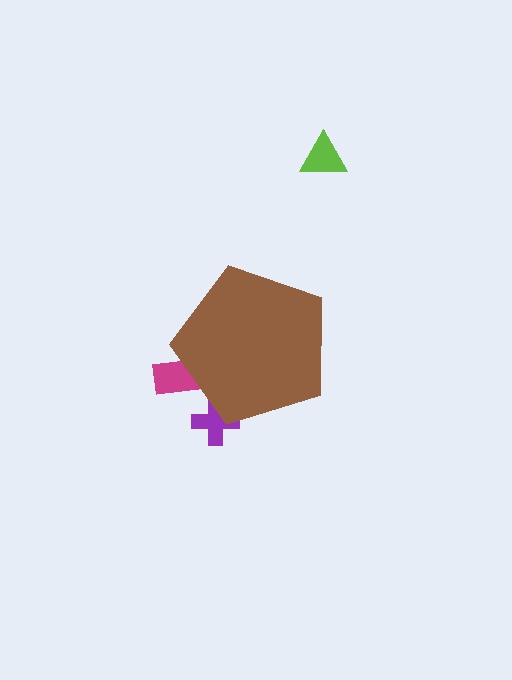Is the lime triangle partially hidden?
No, the lime triangle is fully visible.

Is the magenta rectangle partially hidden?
Yes, the magenta rectangle is partially hidden behind the brown pentagon.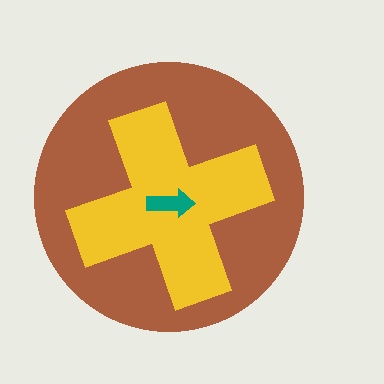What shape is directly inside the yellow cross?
The teal arrow.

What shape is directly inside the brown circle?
The yellow cross.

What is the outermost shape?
The brown circle.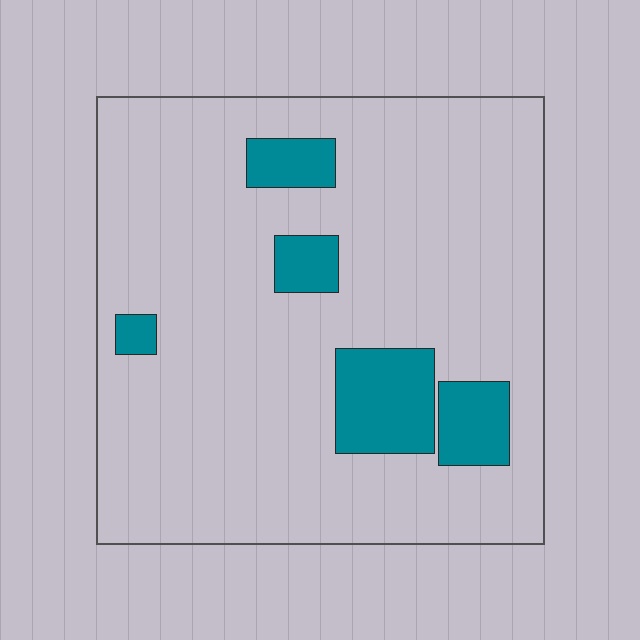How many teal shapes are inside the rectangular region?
5.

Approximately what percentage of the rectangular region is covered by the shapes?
Approximately 15%.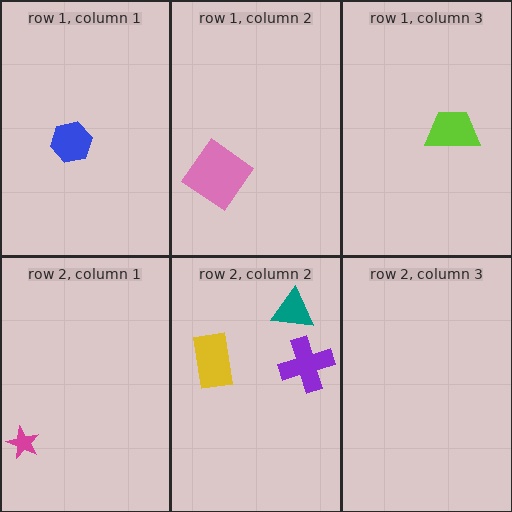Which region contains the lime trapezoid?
The row 1, column 3 region.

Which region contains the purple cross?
The row 2, column 2 region.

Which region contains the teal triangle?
The row 2, column 2 region.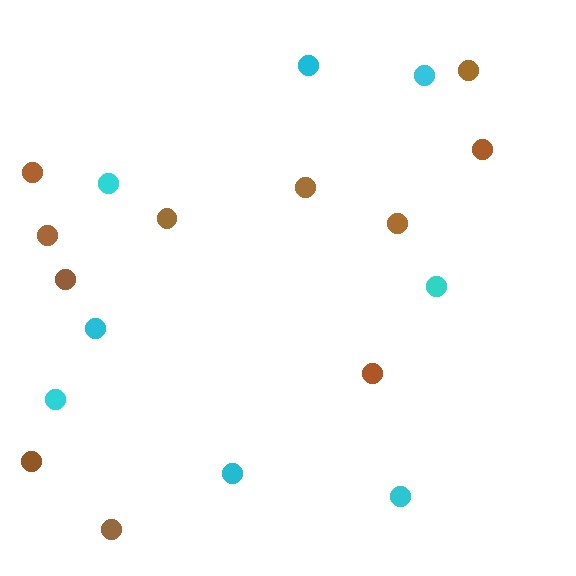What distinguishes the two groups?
There are 2 groups: one group of brown circles (11) and one group of cyan circles (8).